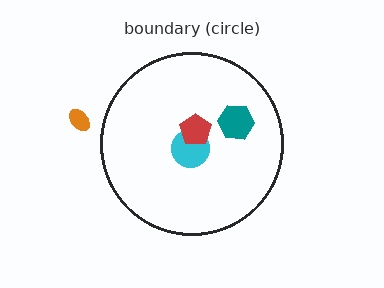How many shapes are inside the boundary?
3 inside, 1 outside.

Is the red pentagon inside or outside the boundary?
Inside.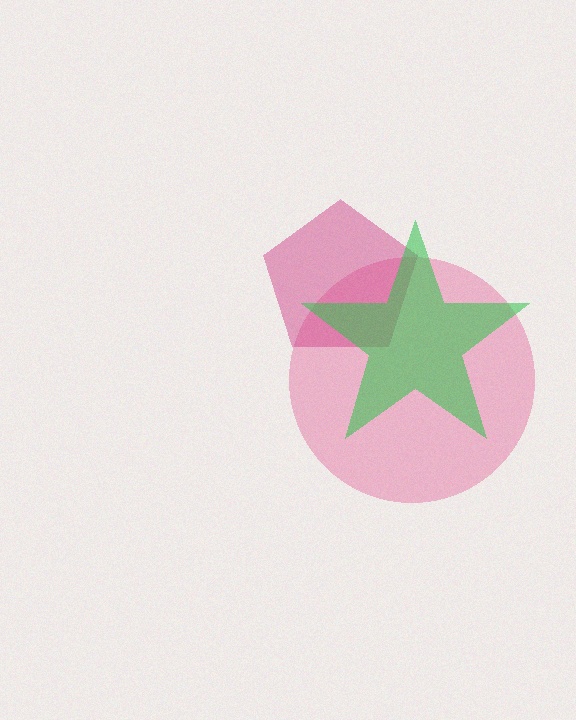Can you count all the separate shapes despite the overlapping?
Yes, there are 3 separate shapes.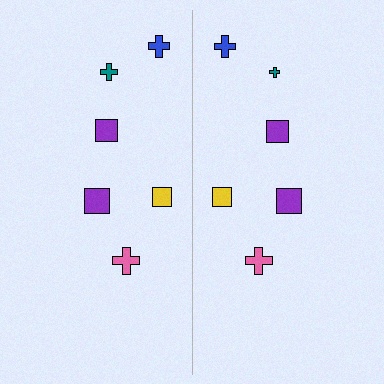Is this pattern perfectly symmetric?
No, the pattern is not perfectly symmetric. The teal cross on the right side has a different size than its mirror counterpart.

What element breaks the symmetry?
The teal cross on the right side has a different size than its mirror counterpart.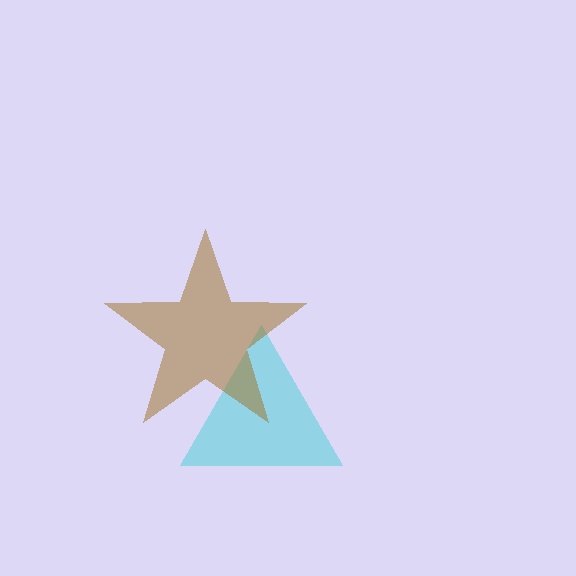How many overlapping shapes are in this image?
There are 2 overlapping shapes in the image.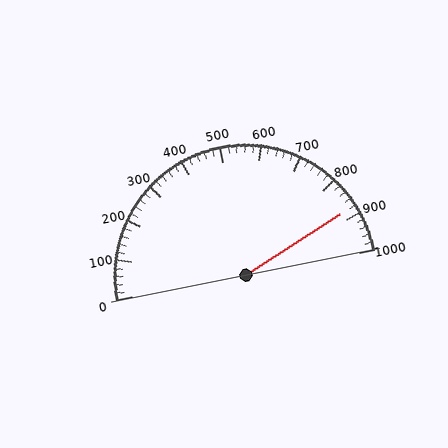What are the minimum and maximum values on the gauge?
The gauge ranges from 0 to 1000.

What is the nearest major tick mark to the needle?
The nearest major tick mark is 900.